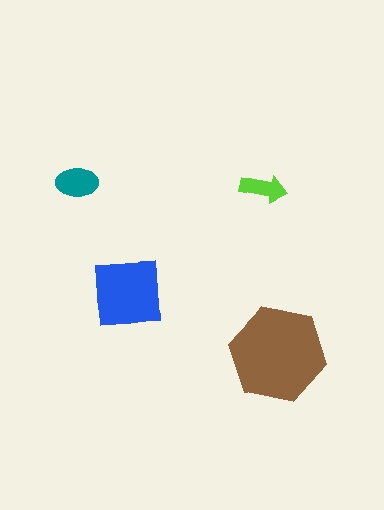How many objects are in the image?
There are 4 objects in the image.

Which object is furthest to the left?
The teal ellipse is leftmost.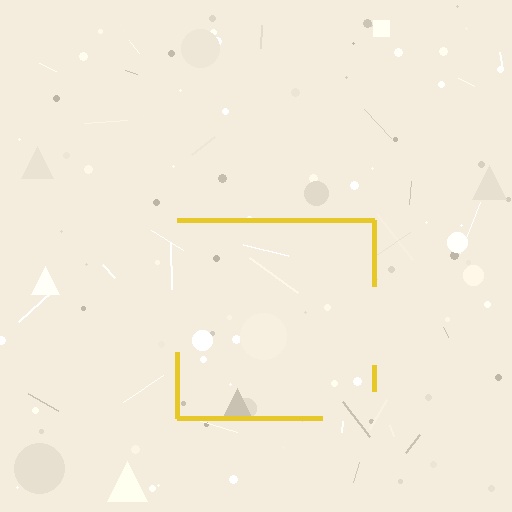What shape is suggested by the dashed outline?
The dashed outline suggests a square.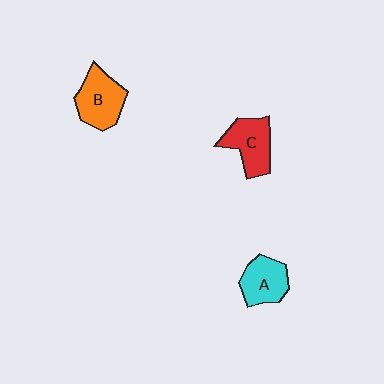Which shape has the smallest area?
Shape A (cyan).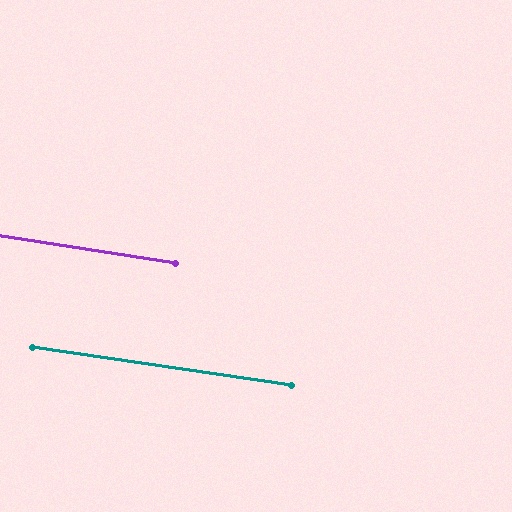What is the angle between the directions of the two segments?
Approximately 0 degrees.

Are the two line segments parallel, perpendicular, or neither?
Parallel — their directions differ by only 0.5°.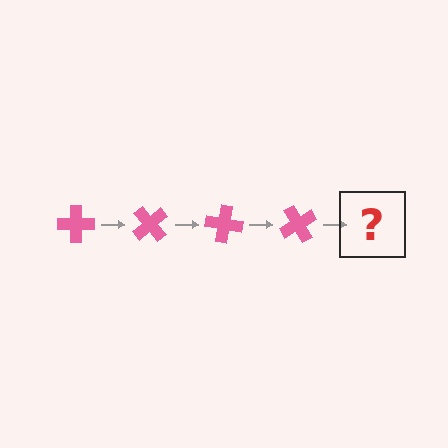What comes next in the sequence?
The next element should be a pink cross rotated 200 degrees.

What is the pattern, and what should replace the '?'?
The pattern is that the cross rotates 50 degrees each step. The '?' should be a pink cross rotated 200 degrees.